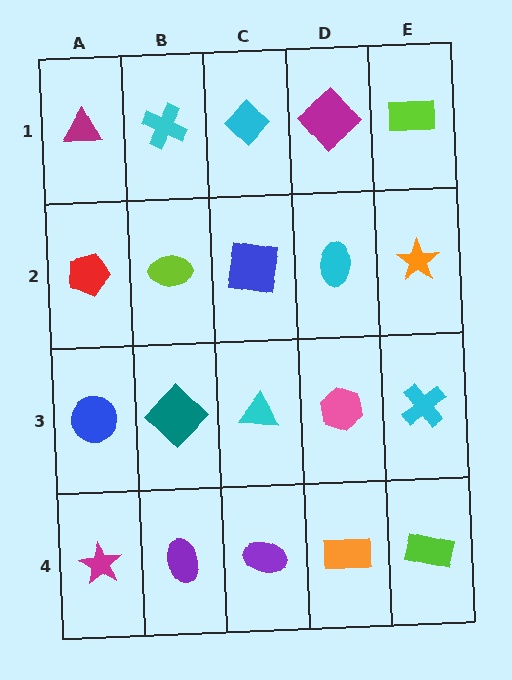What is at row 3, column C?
A cyan triangle.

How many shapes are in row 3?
5 shapes.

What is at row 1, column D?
A magenta diamond.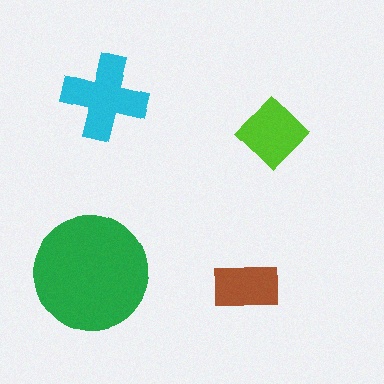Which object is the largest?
The green circle.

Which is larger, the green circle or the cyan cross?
The green circle.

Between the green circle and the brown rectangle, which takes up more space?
The green circle.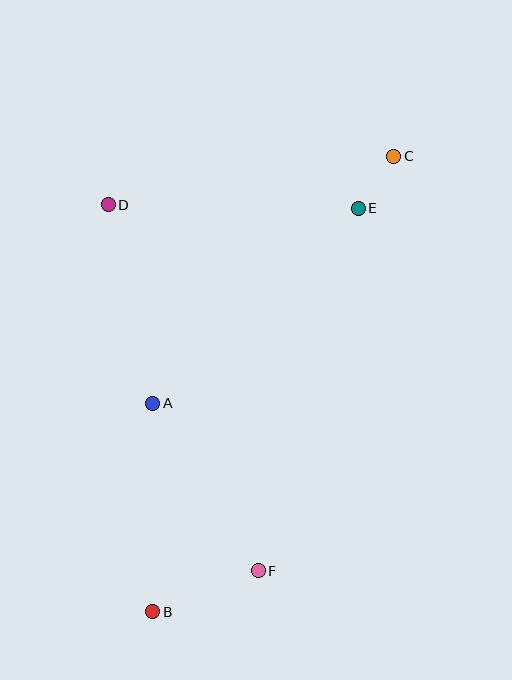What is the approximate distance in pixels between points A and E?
The distance between A and E is approximately 283 pixels.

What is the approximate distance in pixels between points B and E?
The distance between B and E is approximately 453 pixels.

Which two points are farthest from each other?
Points B and C are farthest from each other.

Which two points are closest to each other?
Points C and E are closest to each other.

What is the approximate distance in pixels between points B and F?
The distance between B and F is approximately 113 pixels.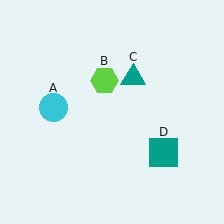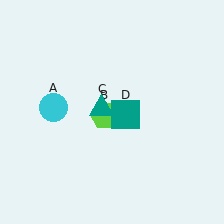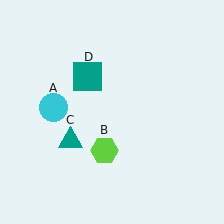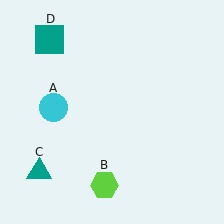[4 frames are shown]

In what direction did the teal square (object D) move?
The teal square (object D) moved up and to the left.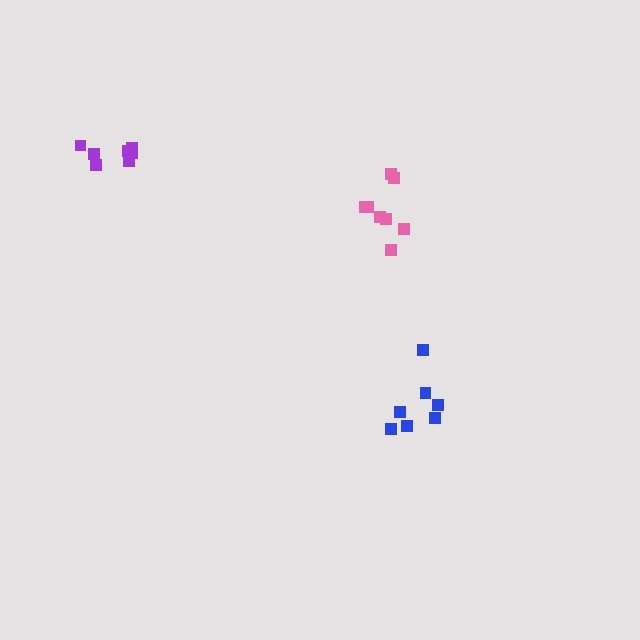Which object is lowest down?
The blue cluster is bottommost.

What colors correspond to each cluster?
The clusters are colored: purple, blue, pink.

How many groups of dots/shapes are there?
There are 3 groups.